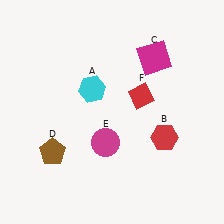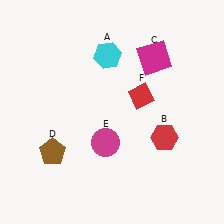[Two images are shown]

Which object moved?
The cyan hexagon (A) moved up.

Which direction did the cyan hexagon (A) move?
The cyan hexagon (A) moved up.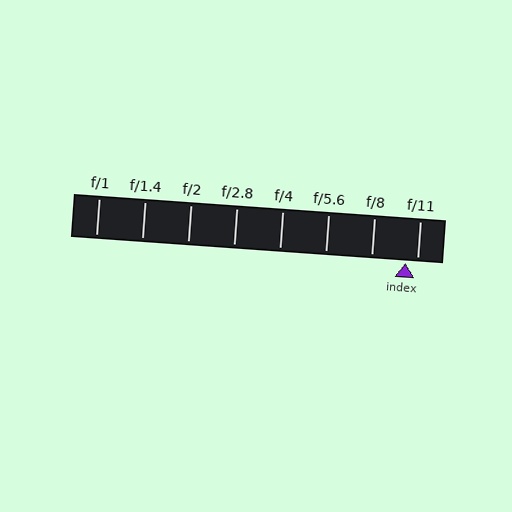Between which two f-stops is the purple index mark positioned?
The index mark is between f/8 and f/11.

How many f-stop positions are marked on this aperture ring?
There are 8 f-stop positions marked.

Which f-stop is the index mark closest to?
The index mark is closest to f/11.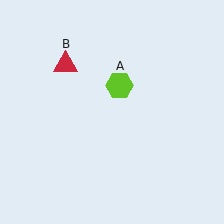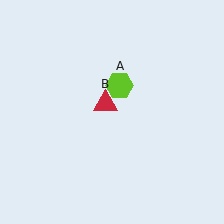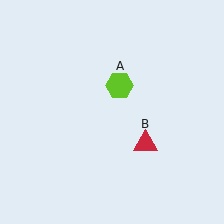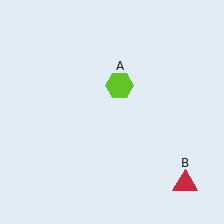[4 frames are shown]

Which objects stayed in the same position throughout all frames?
Lime hexagon (object A) remained stationary.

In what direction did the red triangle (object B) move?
The red triangle (object B) moved down and to the right.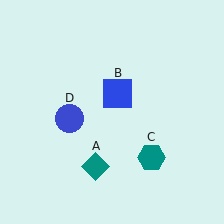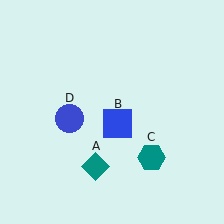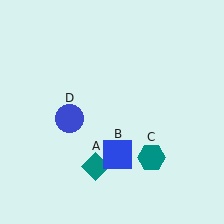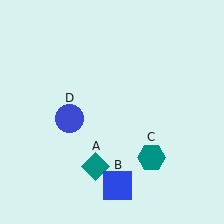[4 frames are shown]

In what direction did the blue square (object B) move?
The blue square (object B) moved down.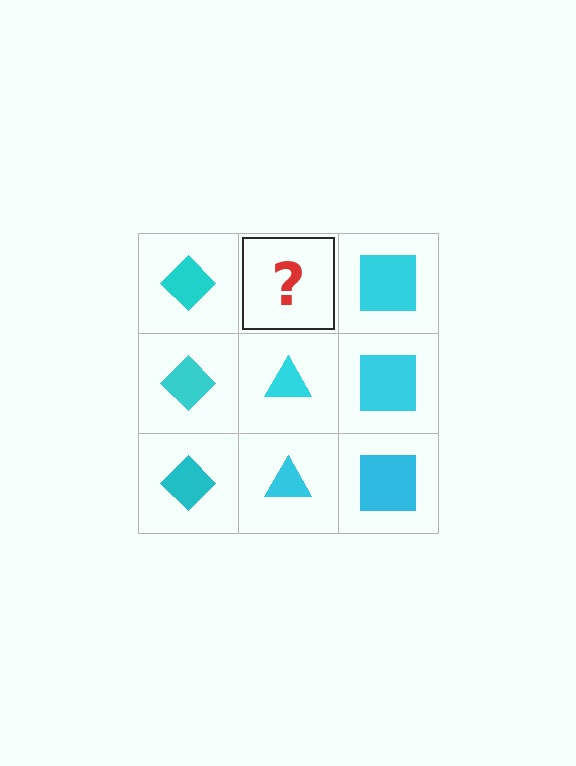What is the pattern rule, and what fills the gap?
The rule is that each column has a consistent shape. The gap should be filled with a cyan triangle.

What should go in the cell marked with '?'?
The missing cell should contain a cyan triangle.